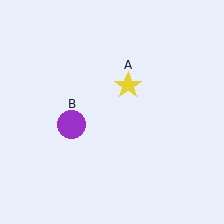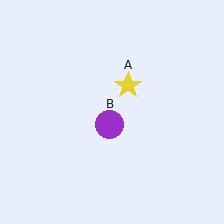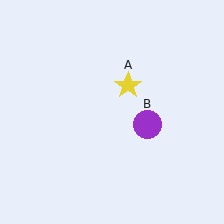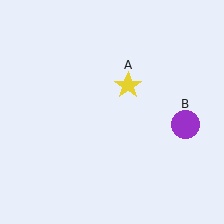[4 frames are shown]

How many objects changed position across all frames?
1 object changed position: purple circle (object B).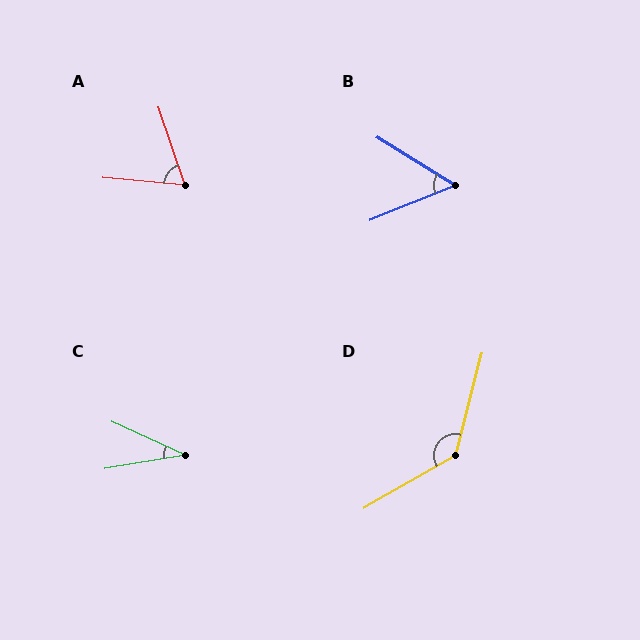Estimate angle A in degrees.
Approximately 66 degrees.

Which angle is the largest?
D, at approximately 134 degrees.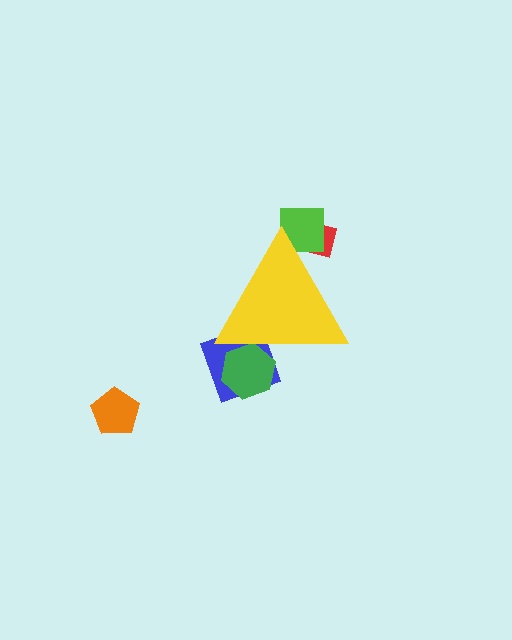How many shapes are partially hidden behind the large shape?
4 shapes are partially hidden.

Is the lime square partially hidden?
Yes, the lime square is partially hidden behind the yellow triangle.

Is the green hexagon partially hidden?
Yes, the green hexagon is partially hidden behind the yellow triangle.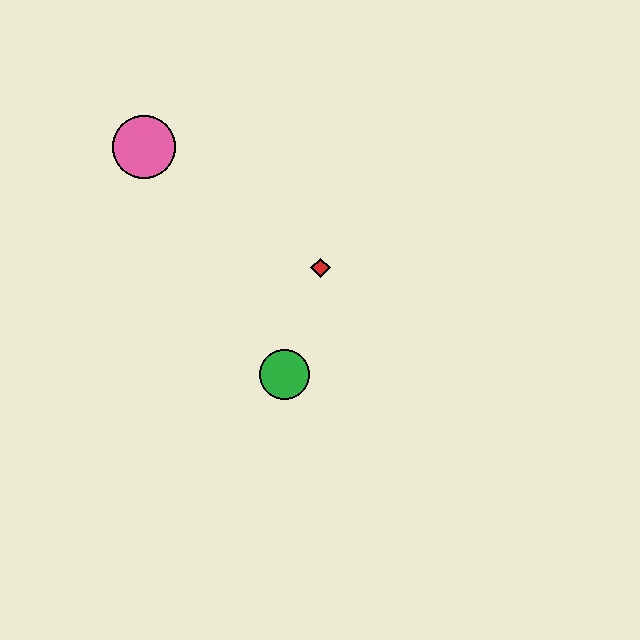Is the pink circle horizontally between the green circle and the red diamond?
No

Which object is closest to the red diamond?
The green circle is closest to the red diamond.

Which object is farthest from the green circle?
The pink circle is farthest from the green circle.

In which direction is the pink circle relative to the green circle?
The pink circle is above the green circle.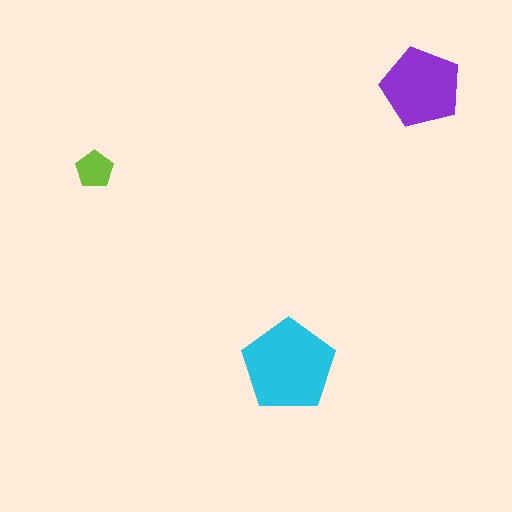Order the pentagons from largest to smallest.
the cyan one, the purple one, the lime one.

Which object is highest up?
The purple pentagon is topmost.